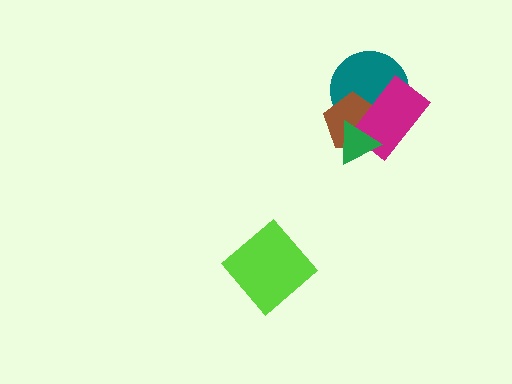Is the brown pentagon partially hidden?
Yes, it is partially covered by another shape.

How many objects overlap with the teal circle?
3 objects overlap with the teal circle.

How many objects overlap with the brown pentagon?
3 objects overlap with the brown pentagon.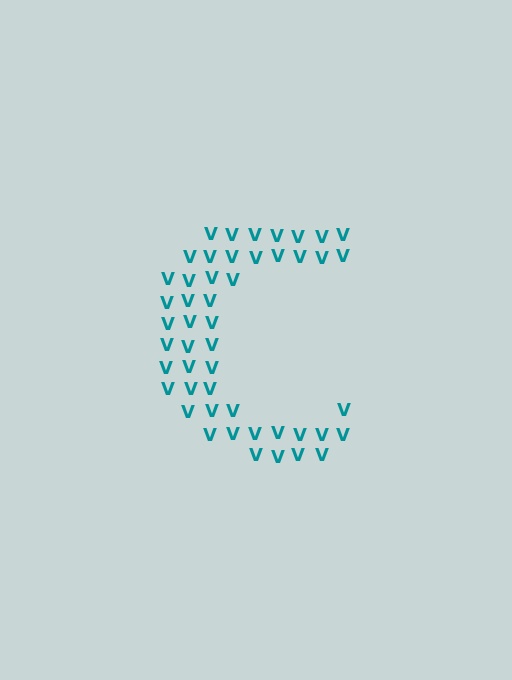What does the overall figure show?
The overall figure shows the letter C.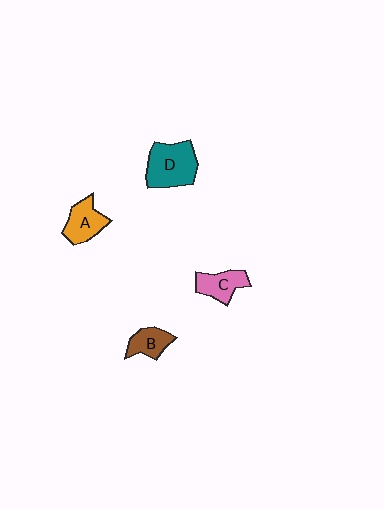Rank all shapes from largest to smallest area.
From largest to smallest: D (teal), A (orange), C (pink), B (brown).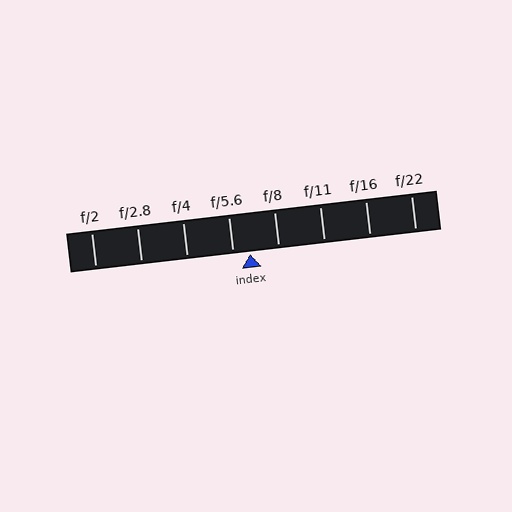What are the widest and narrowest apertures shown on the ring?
The widest aperture shown is f/2 and the narrowest is f/22.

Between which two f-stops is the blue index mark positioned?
The index mark is between f/5.6 and f/8.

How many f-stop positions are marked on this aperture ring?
There are 8 f-stop positions marked.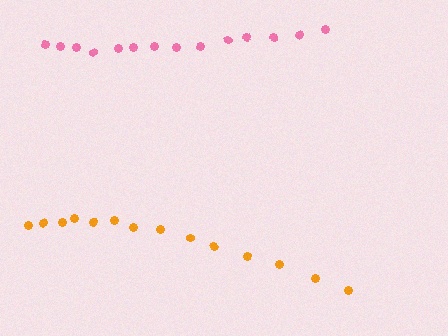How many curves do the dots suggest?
There are 2 distinct paths.